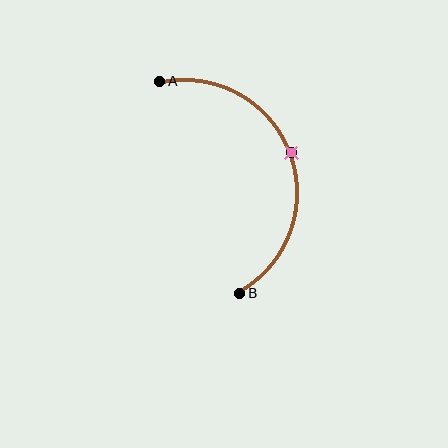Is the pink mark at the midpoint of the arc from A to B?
Yes. The pink mark lies on the arc at equal arc-length from both A and B — it is the arc midpoint.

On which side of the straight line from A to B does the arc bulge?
The arc bulges to the right of the straight line connecting A and B.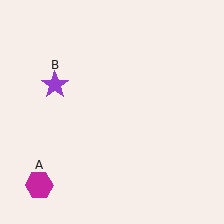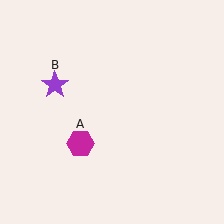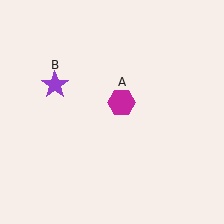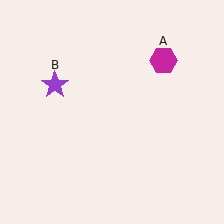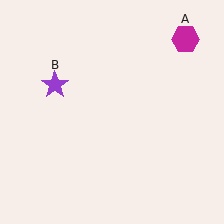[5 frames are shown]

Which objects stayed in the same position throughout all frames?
Purple star (object B) remained stationary.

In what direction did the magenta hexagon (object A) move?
The magenta hexagon (object A) moved up and to the right.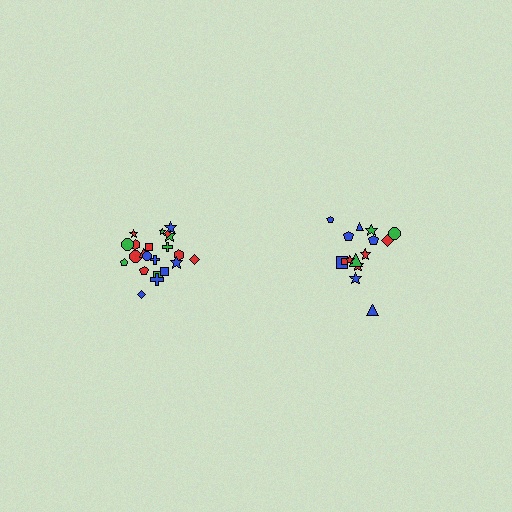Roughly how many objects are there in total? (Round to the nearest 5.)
Roughly 35 objects in total.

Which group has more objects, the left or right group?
The left group.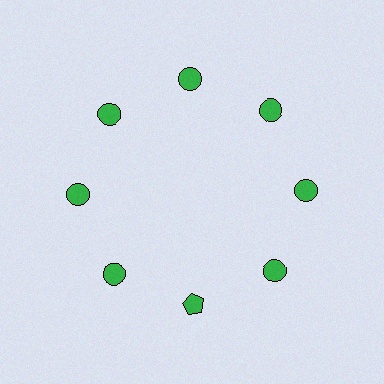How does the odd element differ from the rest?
It has a different shape: pentagon instead of circle.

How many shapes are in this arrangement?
There are 8 shapes arranged in a ring pattern.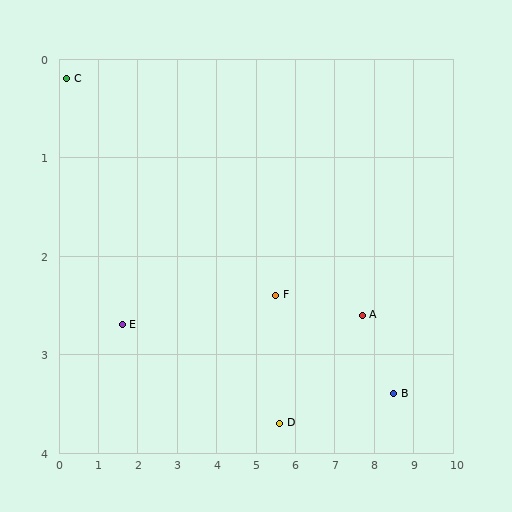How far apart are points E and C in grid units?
Points E and C are about 2.9 grid units apart.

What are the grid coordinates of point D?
Point D is at approximately (5.6, 3.7).